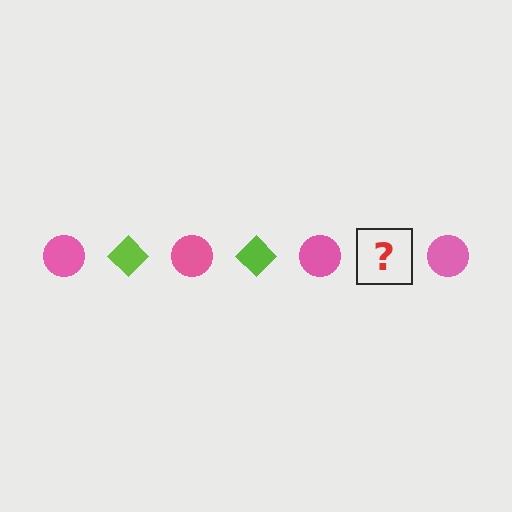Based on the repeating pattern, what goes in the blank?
The blank should be a lime diamond.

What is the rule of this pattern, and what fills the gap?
The rule is that the pattern alternates between pink circle and lime diamond. The gap should be filled with a lime diamond.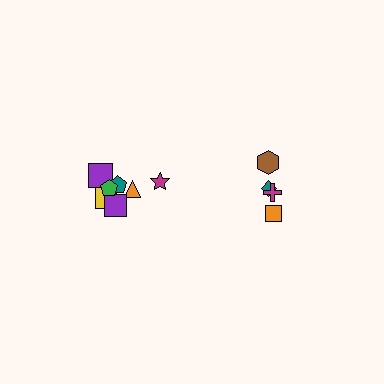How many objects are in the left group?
There are 7 objects.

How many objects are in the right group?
There are 4 objects.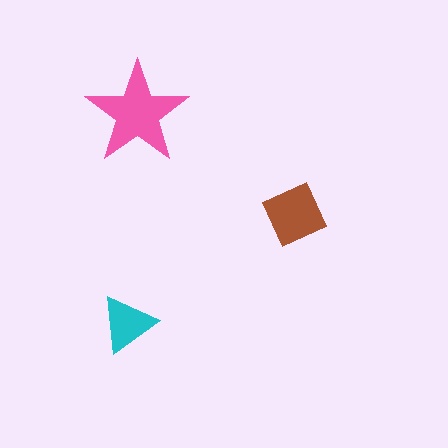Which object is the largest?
The pink star.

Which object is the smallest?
The cyan triangle.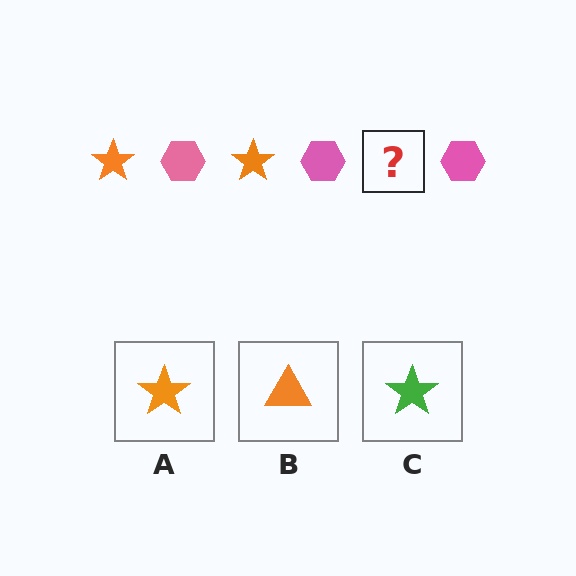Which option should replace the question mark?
Option A.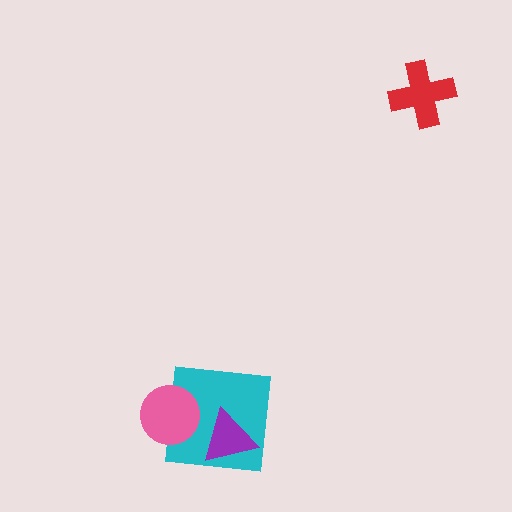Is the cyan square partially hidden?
Yes, it is partially covered by another shape.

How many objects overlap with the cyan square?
2 objects overlap with the cyan square.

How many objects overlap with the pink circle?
1 object overlaps with the pink circle.